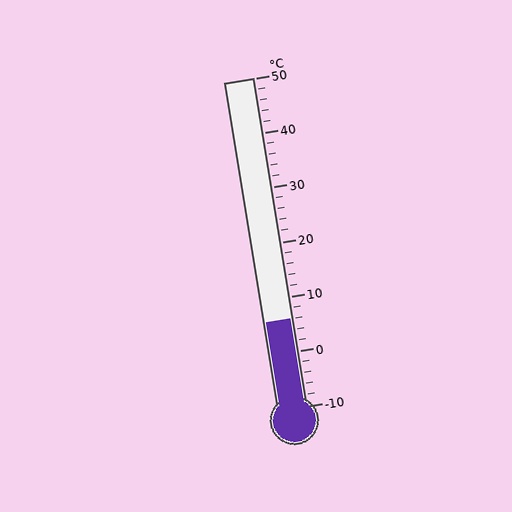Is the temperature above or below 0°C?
The temperature is above 0°C.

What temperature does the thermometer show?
The thermometer shows approximately 6°C.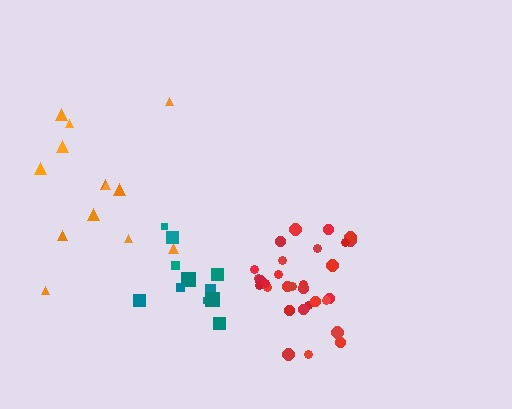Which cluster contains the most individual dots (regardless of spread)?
Red (30).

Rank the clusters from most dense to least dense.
red, teal, orange.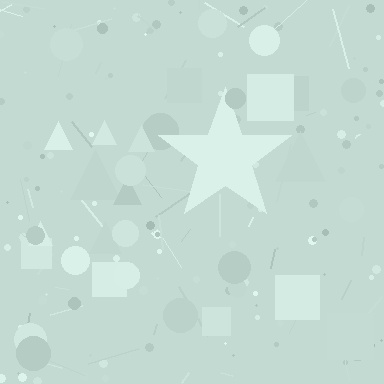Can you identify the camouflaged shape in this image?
The camouflaged shape is a star.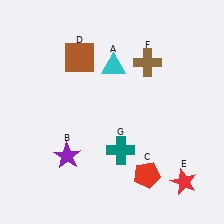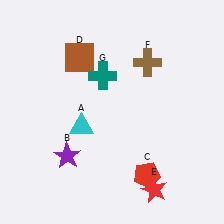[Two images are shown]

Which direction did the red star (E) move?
The red star (E) moved left.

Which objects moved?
The objects that moved are: the cyan triangle (A), the red star (E), the teal cross (G).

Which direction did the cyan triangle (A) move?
The cyan triangle (A) moved down.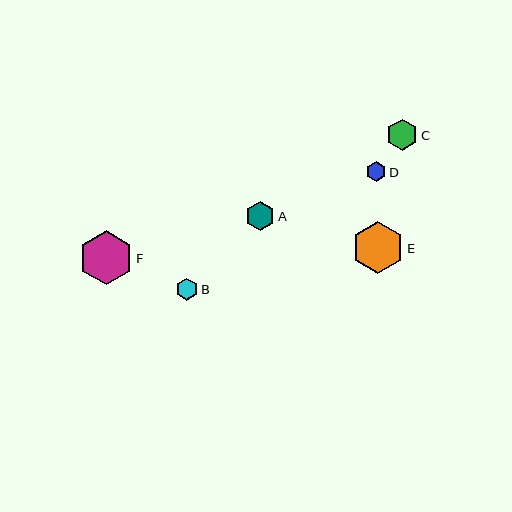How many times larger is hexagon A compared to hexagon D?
Hexagon A is approximately 1.5 times the size of hexagon D.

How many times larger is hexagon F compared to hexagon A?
Hexagon F is approximately 1.9 times the size of hexagon A.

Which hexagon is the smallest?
Hexagon D is the smallest with a size of approximately 20 pixels.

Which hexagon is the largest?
Hexagon F is the largest with a size of approximately 54 pixels.